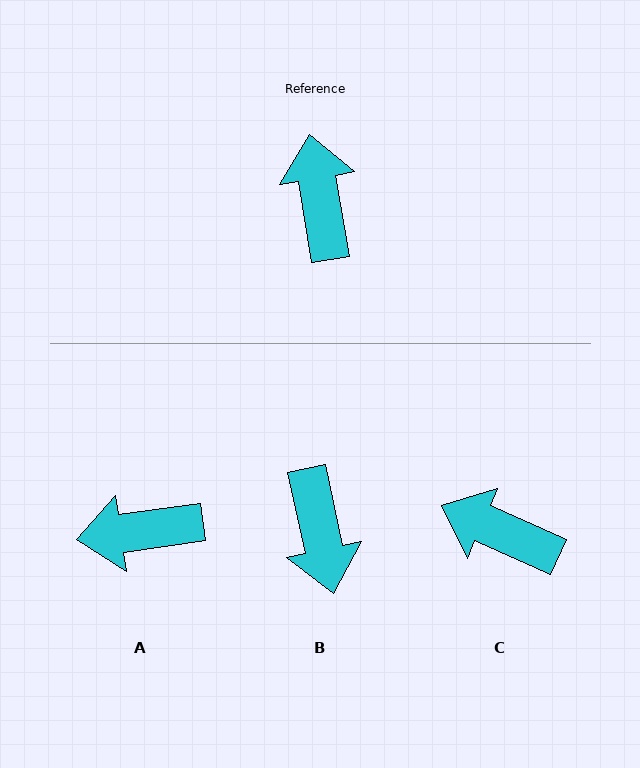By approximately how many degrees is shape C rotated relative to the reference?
Approximately 57 degrees counter-clockwise.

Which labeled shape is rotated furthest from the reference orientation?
B, about 177 degrees away.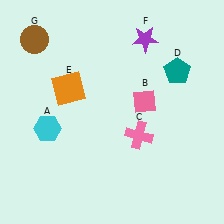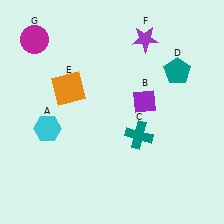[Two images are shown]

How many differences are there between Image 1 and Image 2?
There are 3 differences between the two images.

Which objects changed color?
B changed from pink to purple. C changed from pink to teal. G changed from brown to magenta.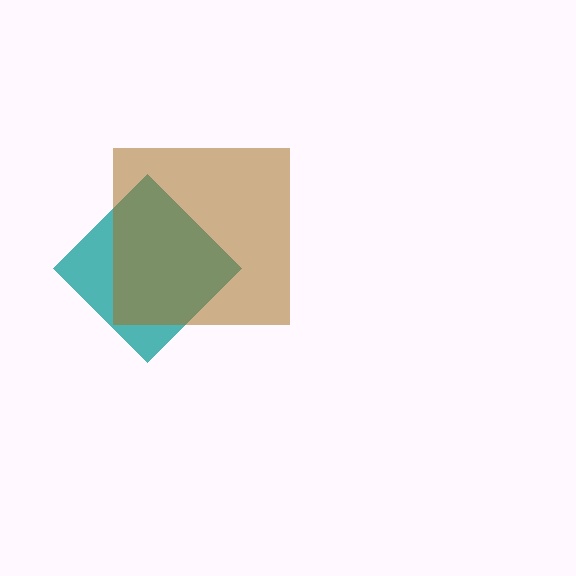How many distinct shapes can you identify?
There are 2 distinct shapes: a teal diamond, a brown square.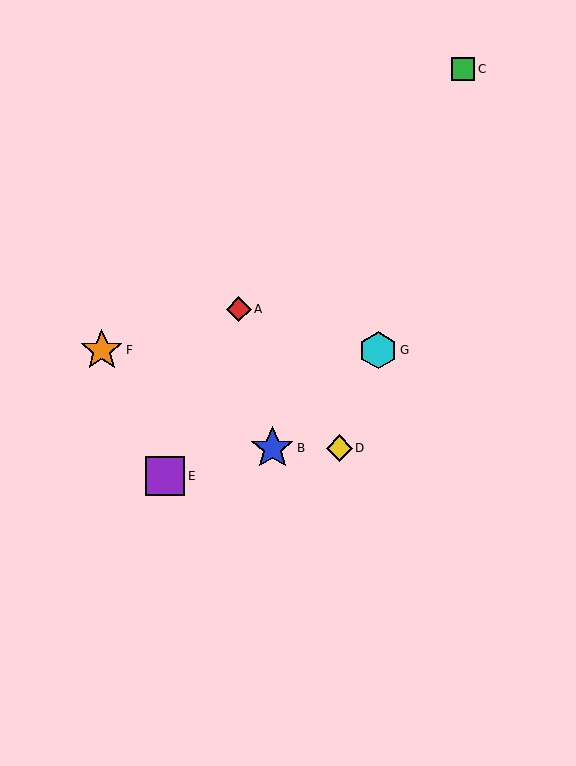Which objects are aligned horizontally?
Objects F, G are aligned horizontally.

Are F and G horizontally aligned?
Yes, both are at y≈350.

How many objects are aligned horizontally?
2 objects (F, G) are aligned horizontally.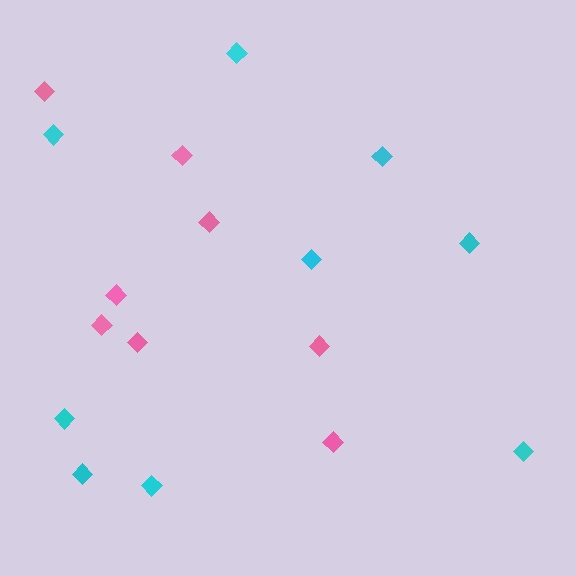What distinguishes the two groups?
There are 2 groups: one group of pink diamonds (8) and one group of cyan diamonds (9).